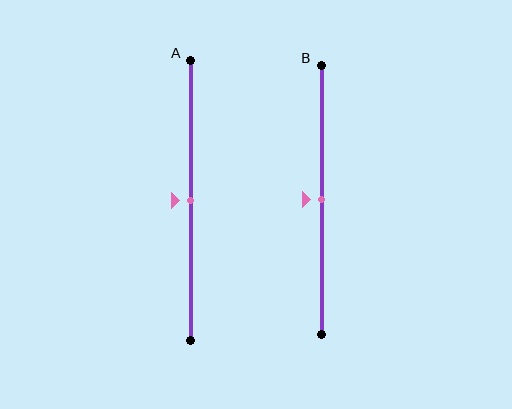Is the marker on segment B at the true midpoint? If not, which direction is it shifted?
Yes, the marker on segment B is at the true midpoint.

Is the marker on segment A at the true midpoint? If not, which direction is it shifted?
Yes, the marker on segment A is at the true midpoint.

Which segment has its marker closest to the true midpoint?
Segment A has its marker closest to the true midpoint.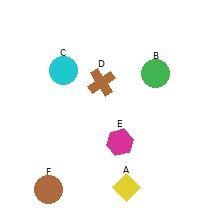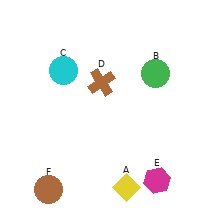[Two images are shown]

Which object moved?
The magenta hexagon (E) moved down.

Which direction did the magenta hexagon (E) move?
The magenta hexagon (E) moved down.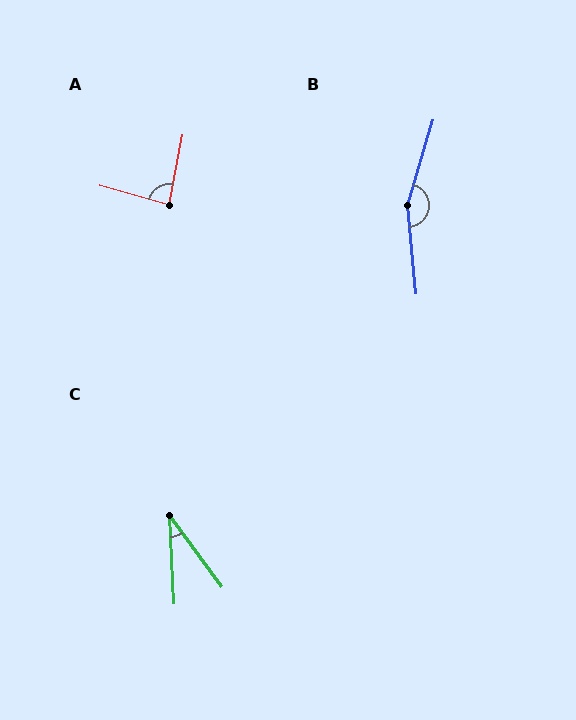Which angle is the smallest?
C, at approximately 33 degrees.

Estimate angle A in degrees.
Approximately 85 degrees.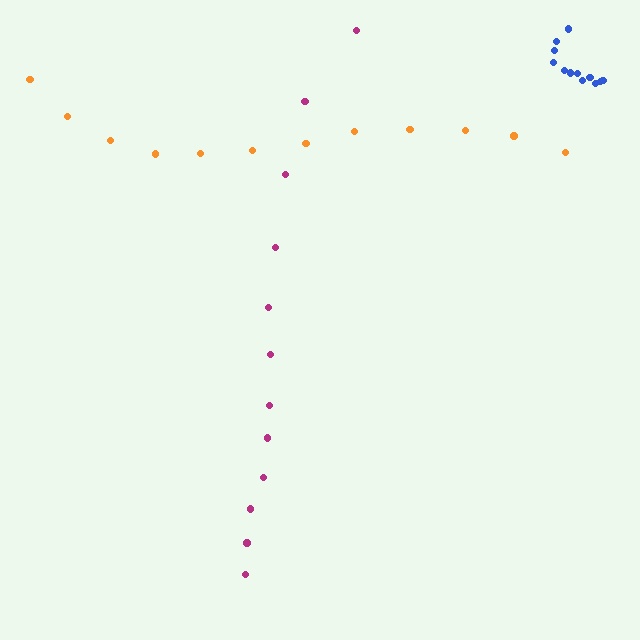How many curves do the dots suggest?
There are 3 distinct paths.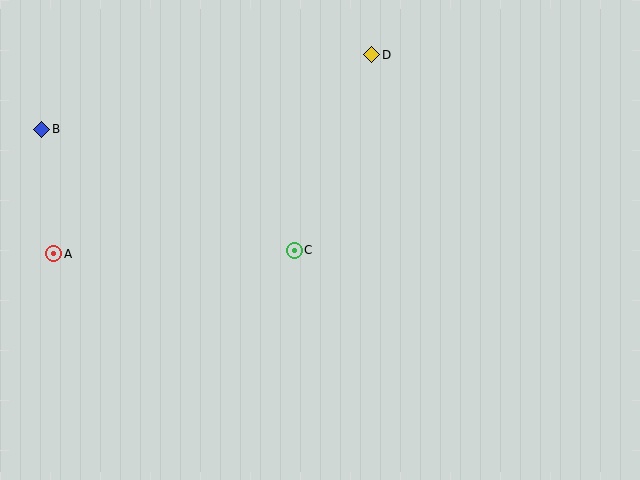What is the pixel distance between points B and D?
The distance between B and D is 339 pixels.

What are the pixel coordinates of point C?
Point C is at (294, 250).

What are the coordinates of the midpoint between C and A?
The midpoint between C and A is at (174, 252).